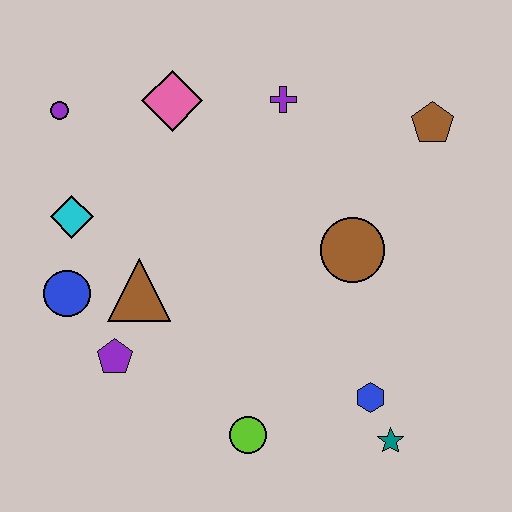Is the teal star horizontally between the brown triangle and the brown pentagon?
Yes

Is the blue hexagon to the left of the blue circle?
No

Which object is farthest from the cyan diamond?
The teal star is farthest from the cyan diamond.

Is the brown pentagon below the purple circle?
Yes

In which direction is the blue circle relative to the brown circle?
The blue circle is to the left of the brown circle.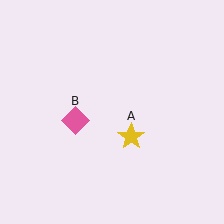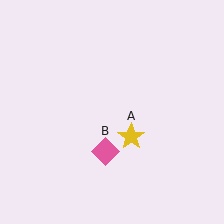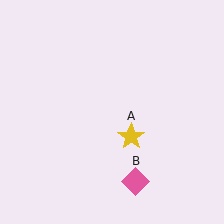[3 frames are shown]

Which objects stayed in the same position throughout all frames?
Yellow star (object A) remained stationary.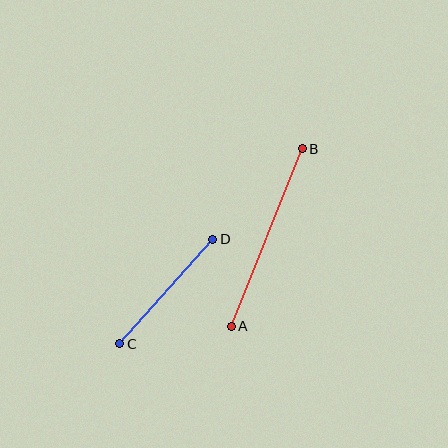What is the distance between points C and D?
The distance is approximately 140 pixels.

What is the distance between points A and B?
The distance is approximately 191 pixels.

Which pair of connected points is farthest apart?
Points A and B are farthest apart.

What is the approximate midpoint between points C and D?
The midpoint is at approximately (166, 291) pixels.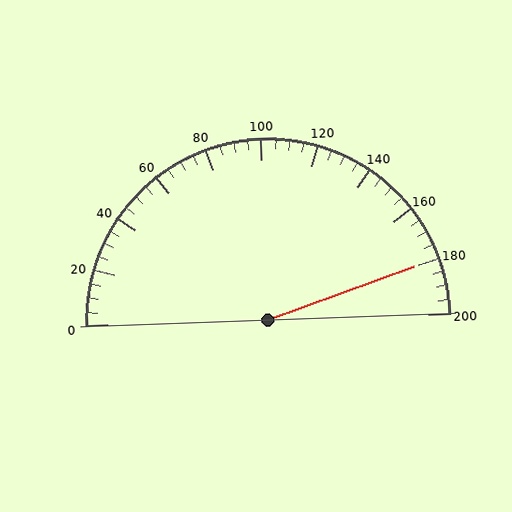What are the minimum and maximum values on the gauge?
The gauge ranges from 0 to 200.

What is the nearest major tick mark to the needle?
The nearest major tick mark is 180.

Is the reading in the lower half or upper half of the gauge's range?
The reading is in the upper half of the range (0 to 200).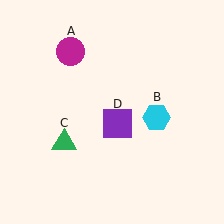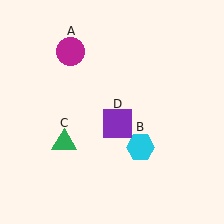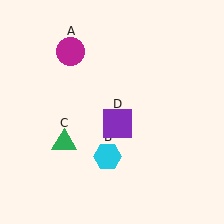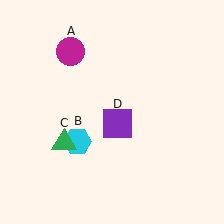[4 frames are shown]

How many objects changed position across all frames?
1 object changed position: cyan hexagon (object B).